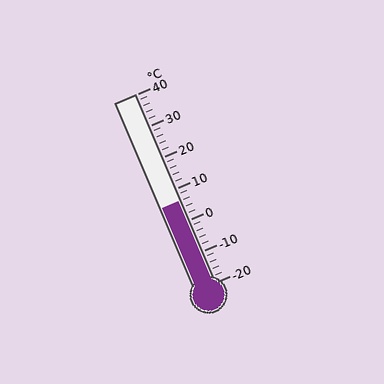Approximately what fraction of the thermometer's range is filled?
The thermometer is filled to approximately 45% of its range.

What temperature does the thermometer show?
The thermometer shows approximately 6°C.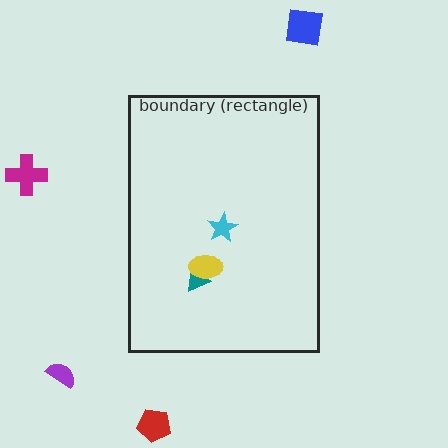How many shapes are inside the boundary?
3 inside, 4 outside.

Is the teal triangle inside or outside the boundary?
Inside.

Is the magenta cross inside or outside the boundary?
Outside.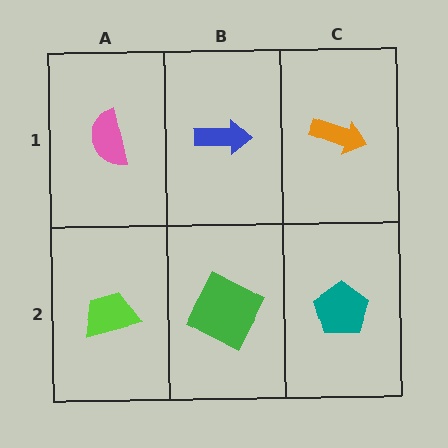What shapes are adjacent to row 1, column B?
A green square (row 2, column B), a pink semicircle (row 1, column A), an orange arrow (row 1, column C).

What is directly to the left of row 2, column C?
A green square.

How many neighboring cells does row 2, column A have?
2.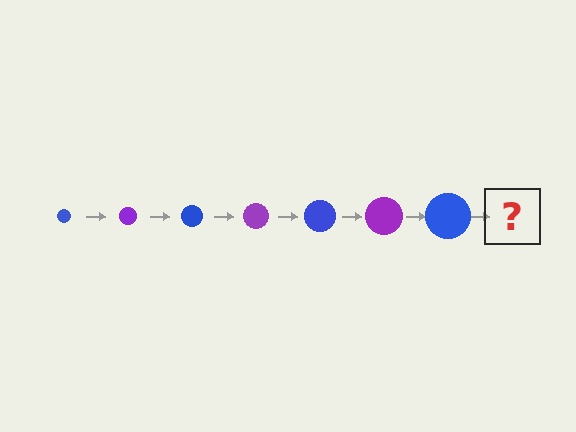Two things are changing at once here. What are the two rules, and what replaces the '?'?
The two rules are that the circle grows larger each step and the color cycles through blue and purple. The '?' should be a purple circle, larger than the previous one.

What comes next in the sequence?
The next element should be a purple circle, larger than the previous one.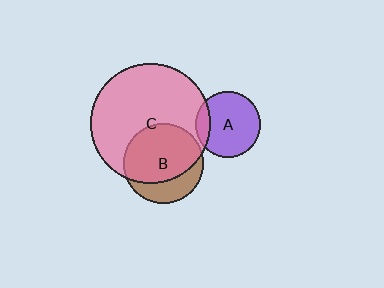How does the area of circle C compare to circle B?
Approximately 2.3 times.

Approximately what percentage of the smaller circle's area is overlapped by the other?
Approximately 70%.